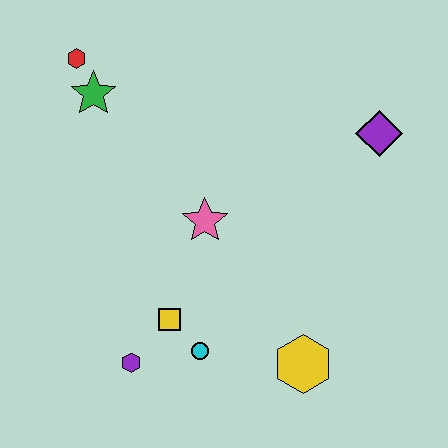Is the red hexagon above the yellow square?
Yes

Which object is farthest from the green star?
The yellow hexagon is farthest from the green star.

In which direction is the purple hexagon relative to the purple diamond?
The purple hexagon is to the left of the purple diamond.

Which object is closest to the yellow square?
The cyan circle is closest to the yellow square.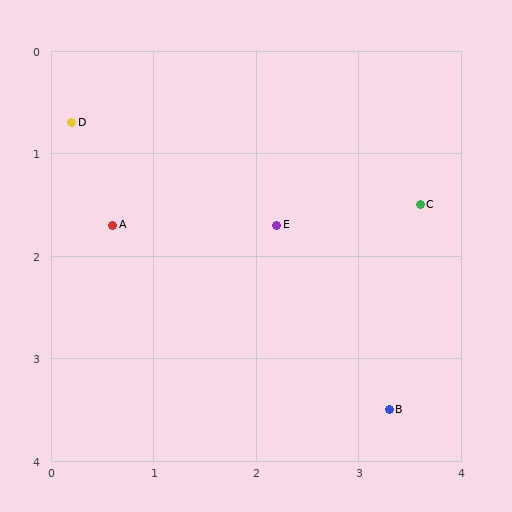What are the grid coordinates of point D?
Point D is at approximately (0.2, 0.7).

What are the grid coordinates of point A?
Point A is at approximately (0.6, 1.7).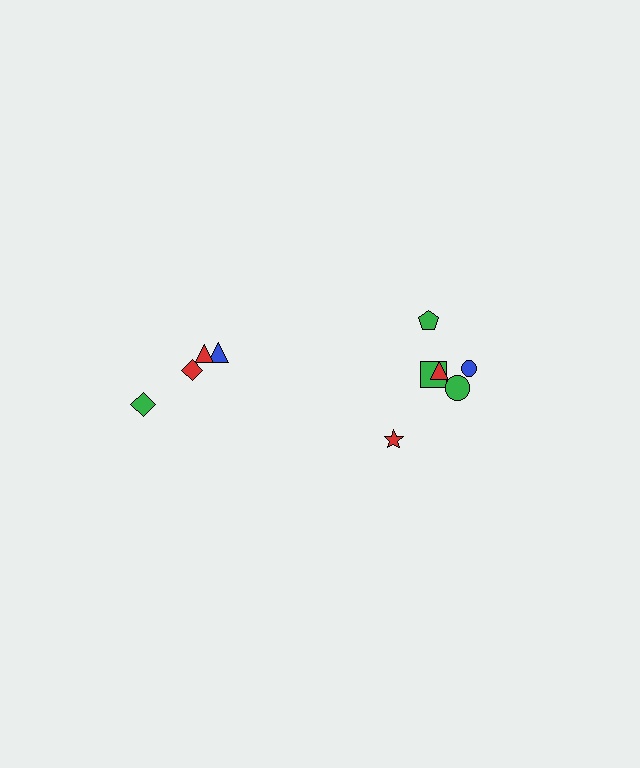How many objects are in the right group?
There are 6 objects.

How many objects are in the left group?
There are 4 objects.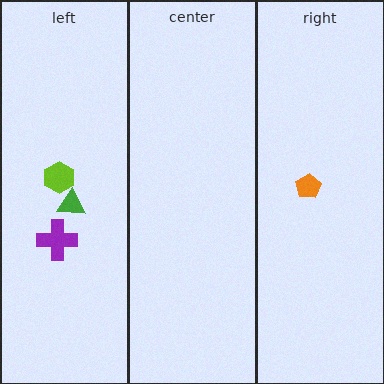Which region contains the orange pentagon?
The right region.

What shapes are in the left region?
The purple cross, the green triangle, the lime hexagon.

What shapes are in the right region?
The orange pentagon.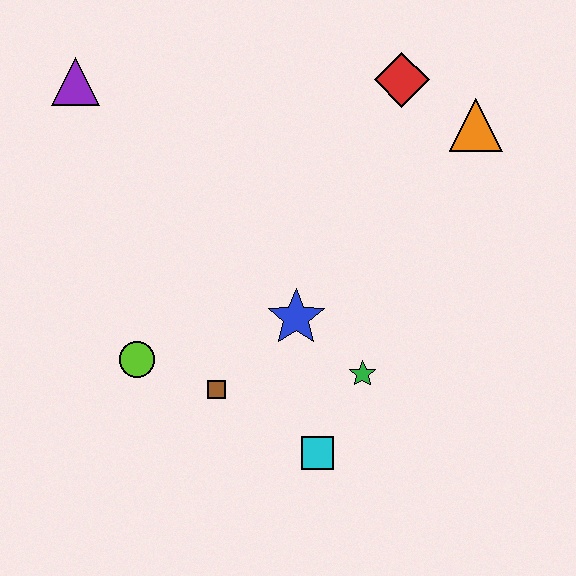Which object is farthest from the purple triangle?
The cyan square is farthest from the purple triangle.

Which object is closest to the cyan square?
The green star is closest to the cyan square.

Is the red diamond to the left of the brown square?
No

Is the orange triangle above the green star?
Yes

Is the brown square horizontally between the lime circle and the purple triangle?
No